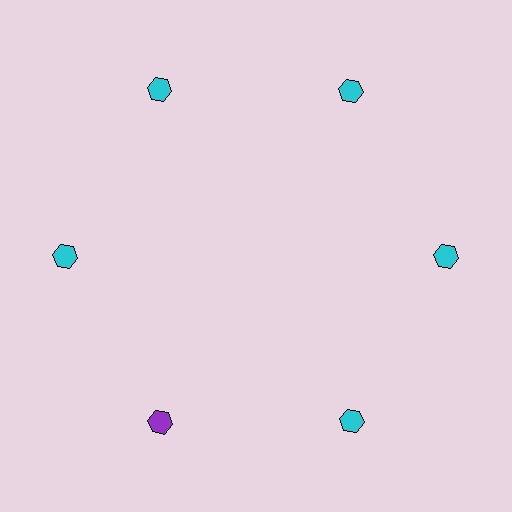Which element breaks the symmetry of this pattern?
The purple hexagon at roughly the 7 o'clock position breaks the symmetry. All other shapes are cyan hexagons.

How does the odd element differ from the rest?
It has a different color: purple instead of cyan.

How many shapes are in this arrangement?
There are 6 shapes arranged in a ring pattern.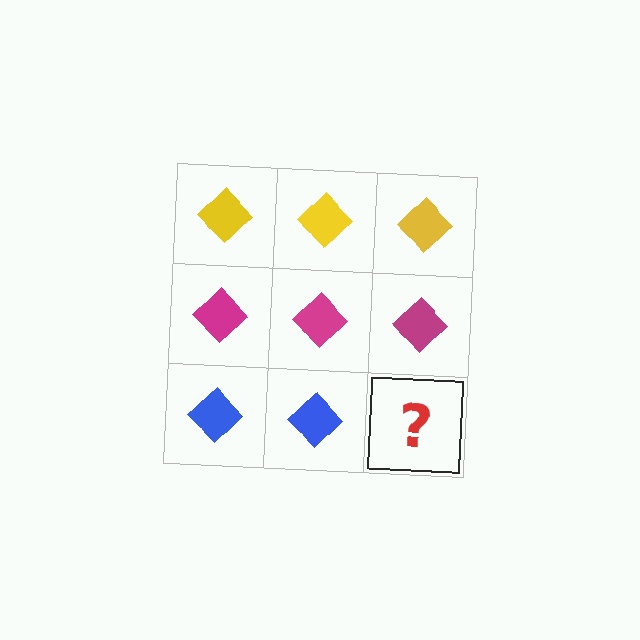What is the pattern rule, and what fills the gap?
The rule is that each row has a consistent color. The gap should be filled with a blue diamond.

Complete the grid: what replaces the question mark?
The question mark should be replaced with a blue diamond.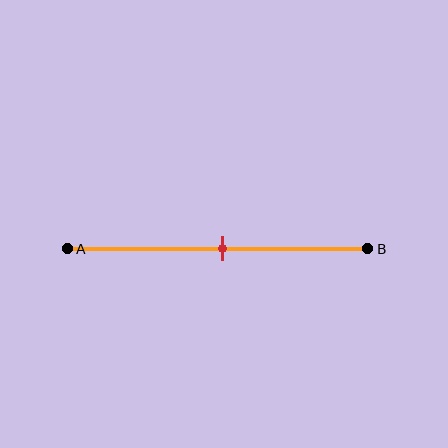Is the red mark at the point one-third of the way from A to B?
No, the mark is at about 50% from A, not at the 33% one-third point.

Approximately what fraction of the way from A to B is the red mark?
The red mark is approximately 50% of the way from A to B.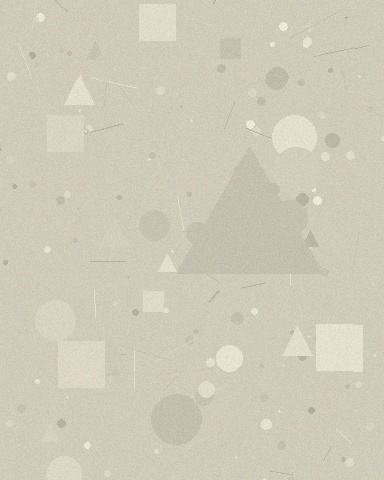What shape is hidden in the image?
A triangle is hidden in the image.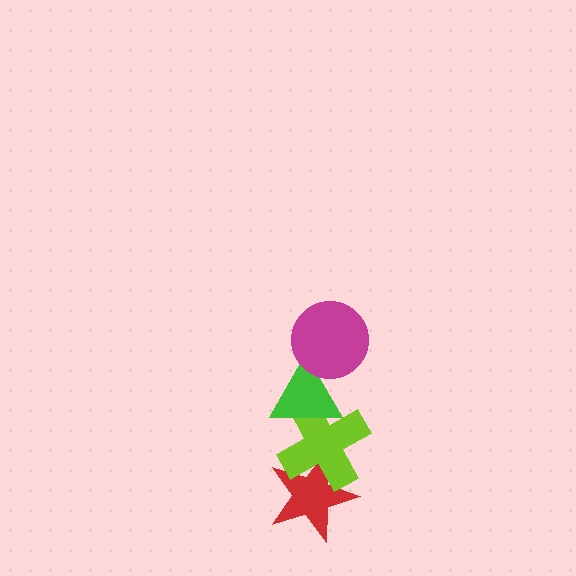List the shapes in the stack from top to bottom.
From top to bottom: the magenta circle, the green triangle, the lime cross, the red star.